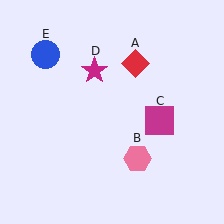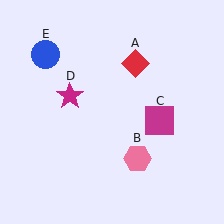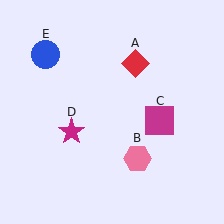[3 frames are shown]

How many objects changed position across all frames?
1 object changed position: magenta star (object D).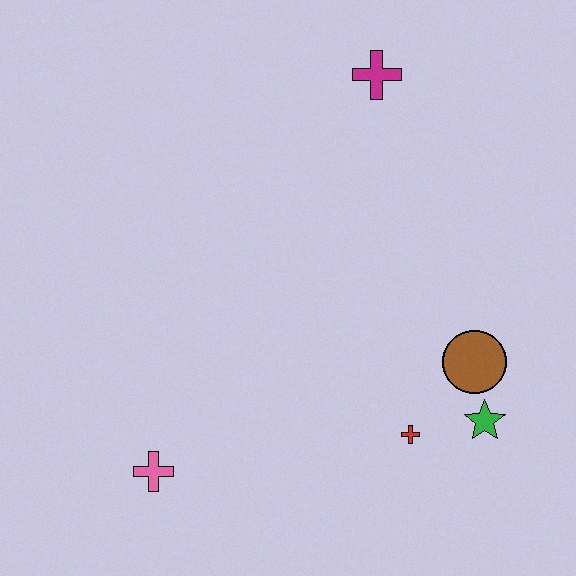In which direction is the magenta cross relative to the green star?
The magenta cross is above the green star.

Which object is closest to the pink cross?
The red cross is closest to the pink cross.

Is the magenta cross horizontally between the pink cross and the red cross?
Yes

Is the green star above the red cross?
Yes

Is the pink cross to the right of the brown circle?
No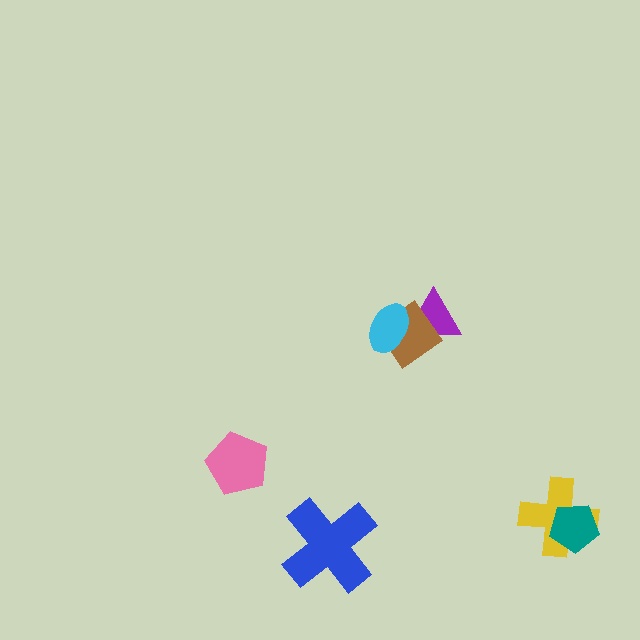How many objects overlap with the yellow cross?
1 object overlaps with the yellow cross.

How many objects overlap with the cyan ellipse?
2 objects overlap with the cyan ellipse.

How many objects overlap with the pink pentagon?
0 objects overlap with the pink pentagon.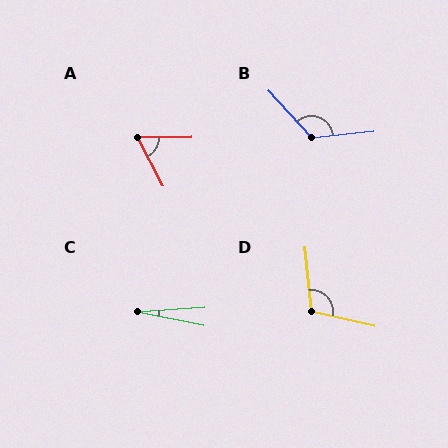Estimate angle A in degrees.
Approximately 62 degrees.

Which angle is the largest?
B, at approximately 126 degrees.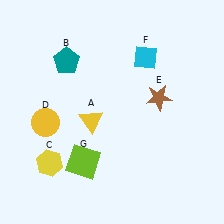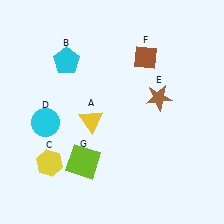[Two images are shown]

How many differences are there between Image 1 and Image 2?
There are 3 differences between the two images.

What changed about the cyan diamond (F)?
In Image 1, F is cyan. In Image 2, it changed to brown.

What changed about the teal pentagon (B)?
In Image 1, B is teal. In Image 2, it changed to cyan.